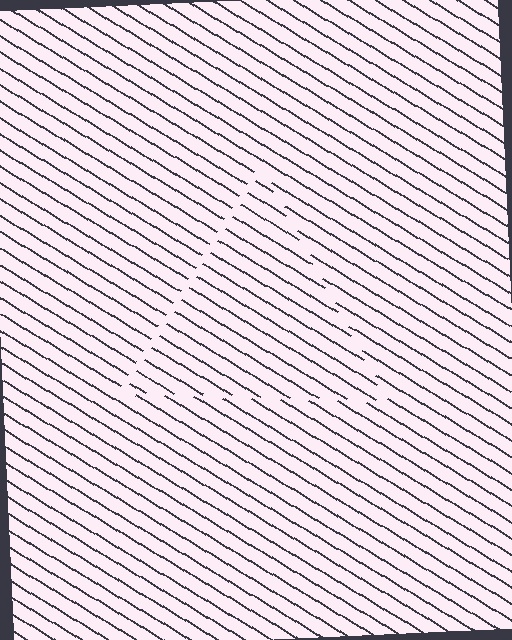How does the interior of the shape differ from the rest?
The interior of the shape contains the same grating, shifted by half a period — the contour is defined by the phase discontinuity where line-ends from the inner and outer gratings abut.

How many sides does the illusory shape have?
3 sides — the line-ends trace a triangle.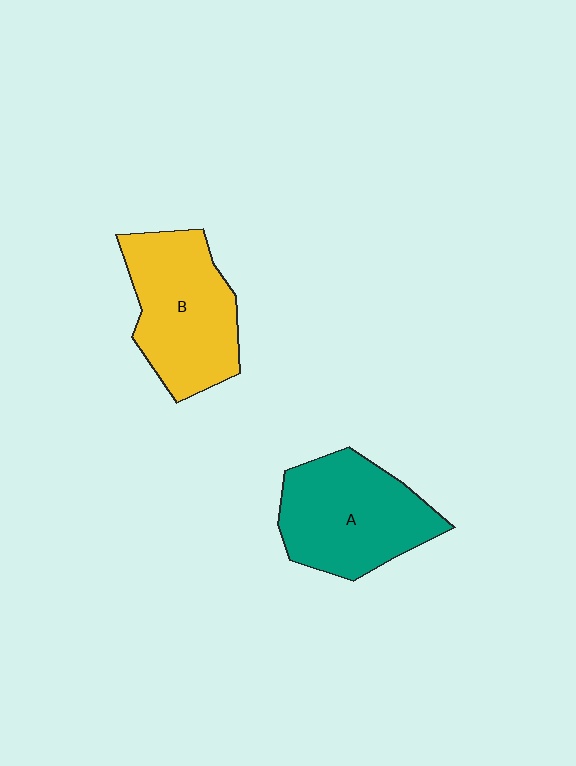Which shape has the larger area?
Shape A (teal).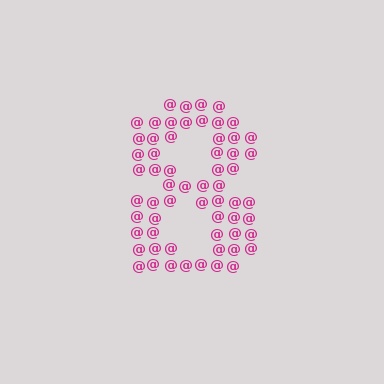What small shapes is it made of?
It is made of small at signs.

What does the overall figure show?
The overall figure shows the digit 8.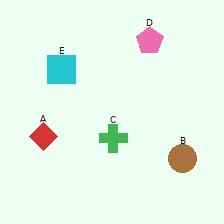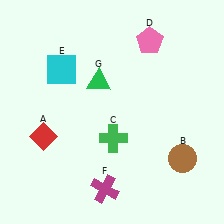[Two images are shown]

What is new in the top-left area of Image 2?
A green triangle (G) was added in the top-left area of Image 2.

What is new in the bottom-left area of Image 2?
A magenta cross (F) was added in the bottom-left area of Image 2.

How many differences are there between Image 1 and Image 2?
There are 2 differences between the two images.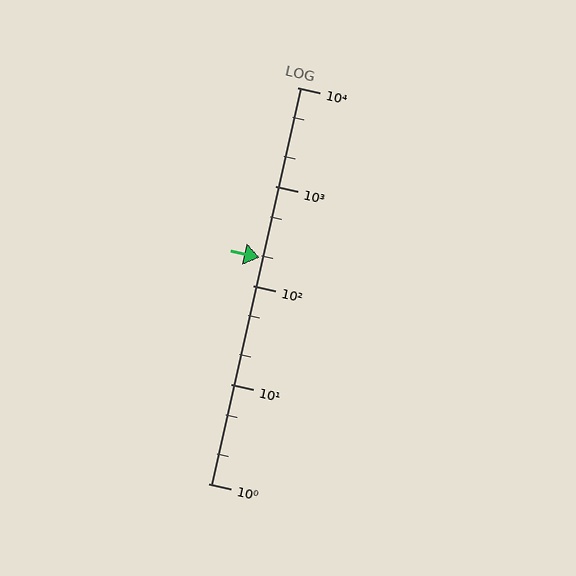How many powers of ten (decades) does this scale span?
The scale spans 4 decades, from 1 to 10000.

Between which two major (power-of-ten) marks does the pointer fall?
The pointer is between 100 and 1000.